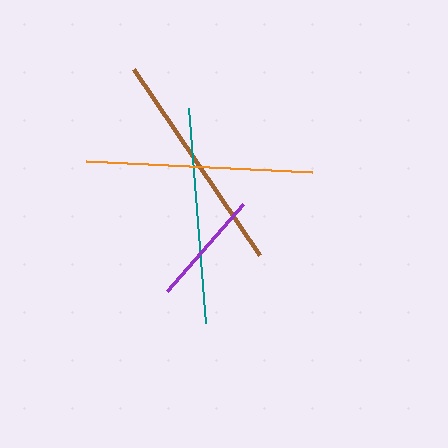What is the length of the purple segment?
The purple segment is approximately 115 pixels long.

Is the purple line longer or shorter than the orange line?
The orange line is longer than the purple line.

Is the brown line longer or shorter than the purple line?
The brown line is longer than the purple line.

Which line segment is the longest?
The orange line is the longest at approximately 227 pixels.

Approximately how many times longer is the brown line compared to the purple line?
The brown line is approximately 1.9 times the length of the purple line.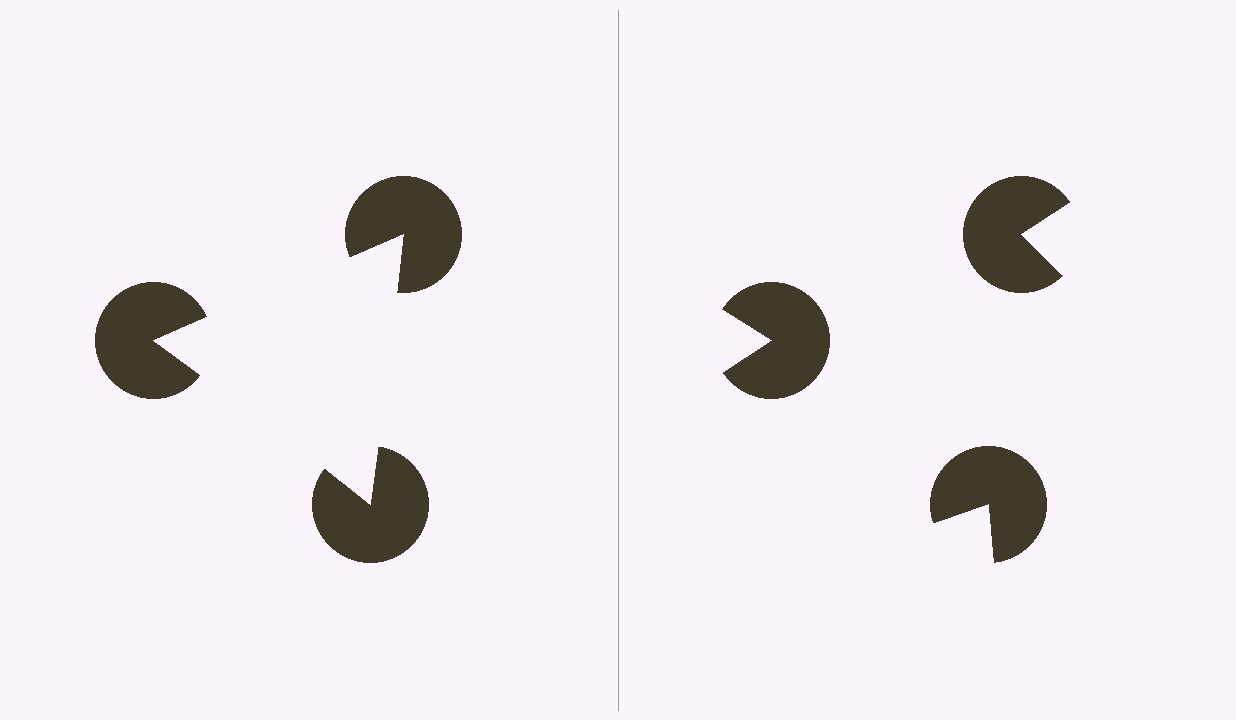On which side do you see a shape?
An illusory triangle appears on the left side. On the right side the wedge cuts are rotated, so no coherent shape forms.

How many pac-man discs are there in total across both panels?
6 — 3 on each side.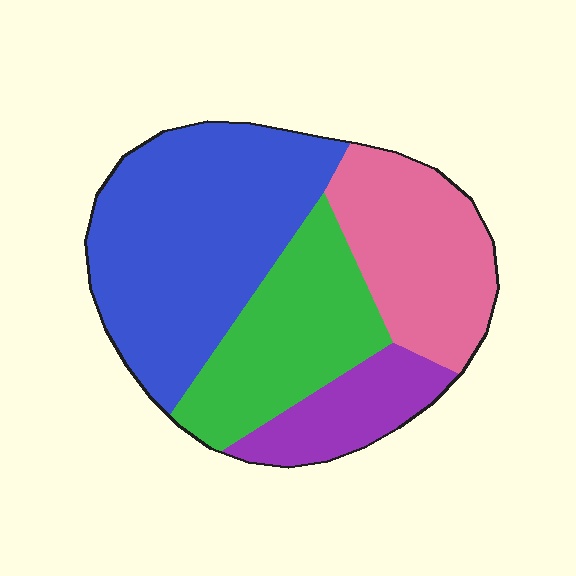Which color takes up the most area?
Blue, at roughly 40%.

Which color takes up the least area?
Purple, at roughly 10%.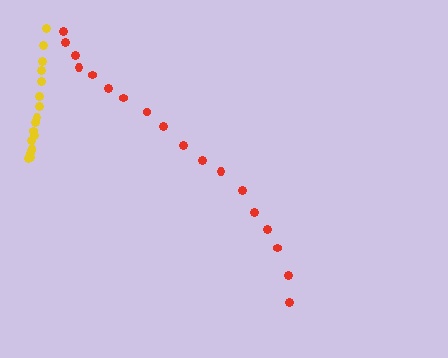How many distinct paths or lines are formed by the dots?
There are 2 distinct paths.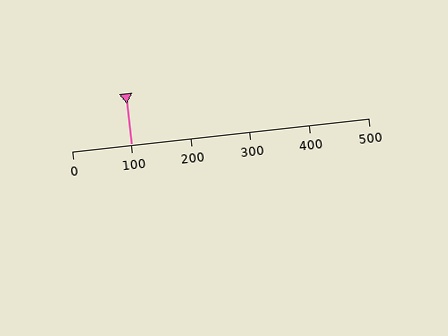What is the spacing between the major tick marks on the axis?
The major ticks are spaced 100 apart.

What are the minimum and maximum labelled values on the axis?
The axis runs from 0 to 500.